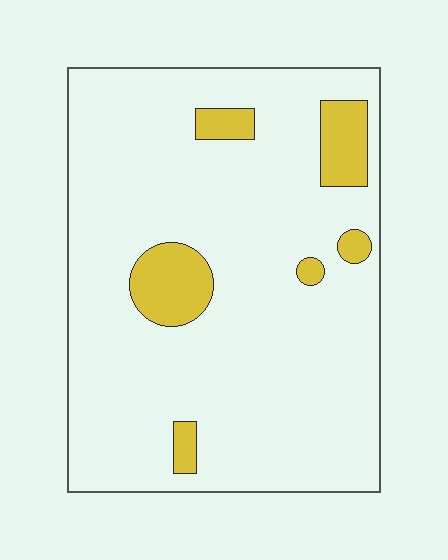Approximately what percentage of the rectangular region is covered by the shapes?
Approximately 10%.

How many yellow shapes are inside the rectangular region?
6.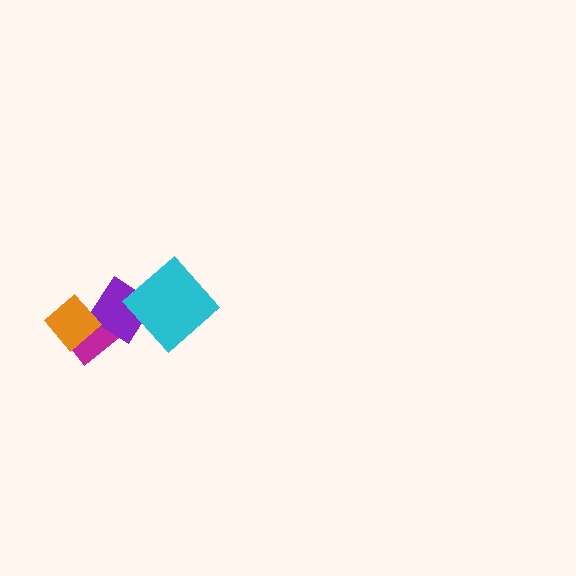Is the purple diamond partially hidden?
Yes, it is partially covered by another shape.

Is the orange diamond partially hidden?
No, no other shape covers it.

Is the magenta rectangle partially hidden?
Yes, it is partially covered by another shape.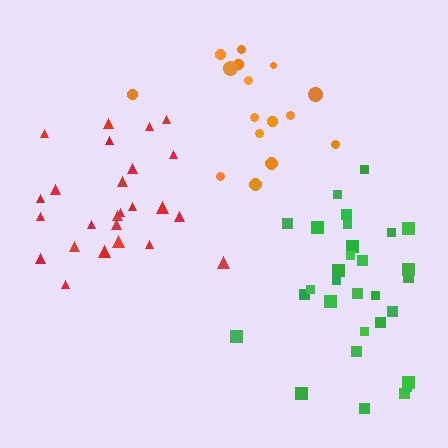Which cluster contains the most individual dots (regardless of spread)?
Green (30).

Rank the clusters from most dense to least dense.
orange, red, green.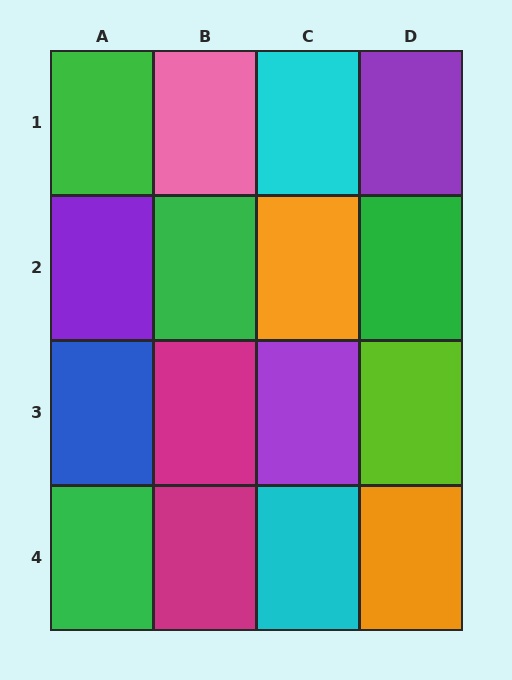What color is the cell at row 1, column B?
Pink.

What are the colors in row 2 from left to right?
Purple, green, orange, green.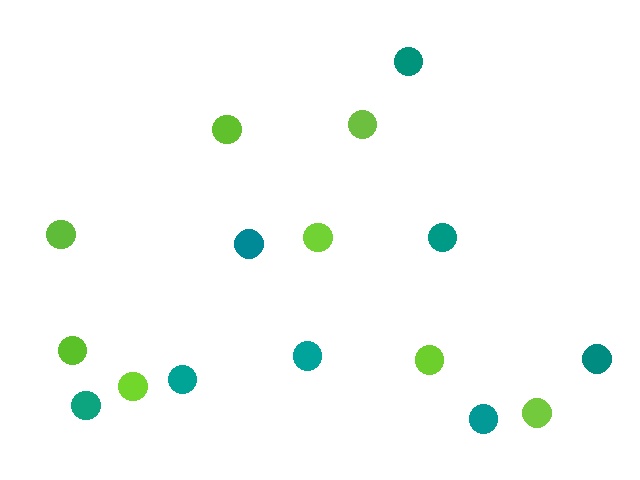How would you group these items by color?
There are 2 groups: one group of lime circles (8) and one group of teal circles (8).